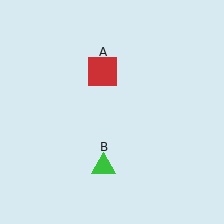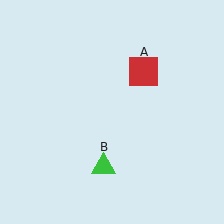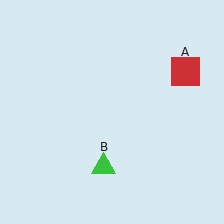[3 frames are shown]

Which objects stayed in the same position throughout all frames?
Green triangle (object B) remained stationary.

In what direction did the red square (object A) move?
The red square (object A) moved right.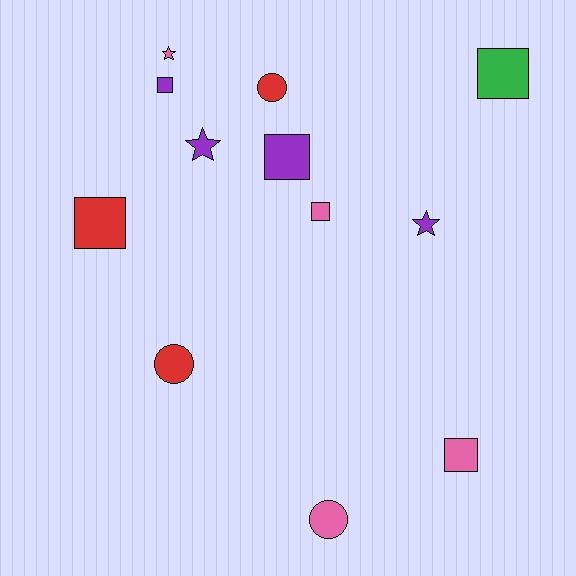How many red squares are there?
There is 1 red square.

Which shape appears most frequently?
Square, with 6 objects.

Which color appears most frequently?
Pink, with 4 objects.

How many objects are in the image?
There are 12 objects.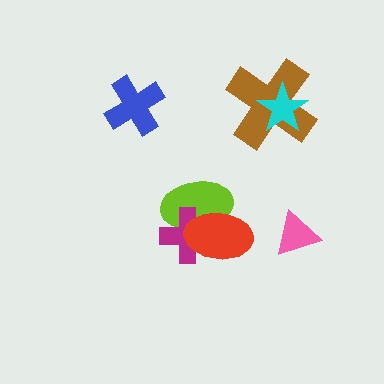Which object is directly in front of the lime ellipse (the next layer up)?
The magenta cross is directly in front of the lime ellipse.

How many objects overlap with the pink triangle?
0 objects overlap with the pink triangle.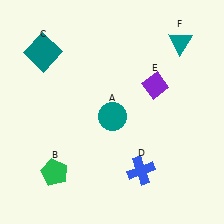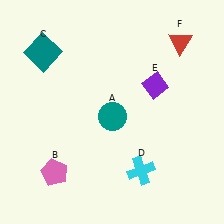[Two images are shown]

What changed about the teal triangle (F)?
In Image 1, F is teal. In Image 2, it changed to red.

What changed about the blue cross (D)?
In Image 1, D is blue. In Image 2, it changed to cyan.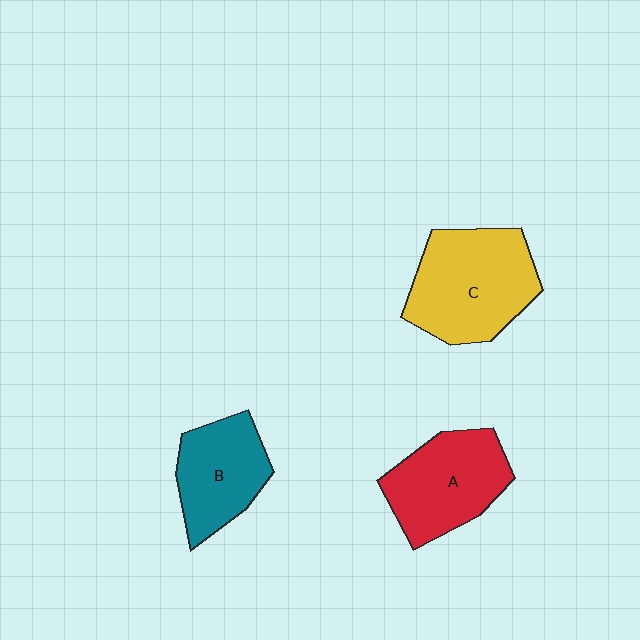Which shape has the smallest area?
Shape B (teal).